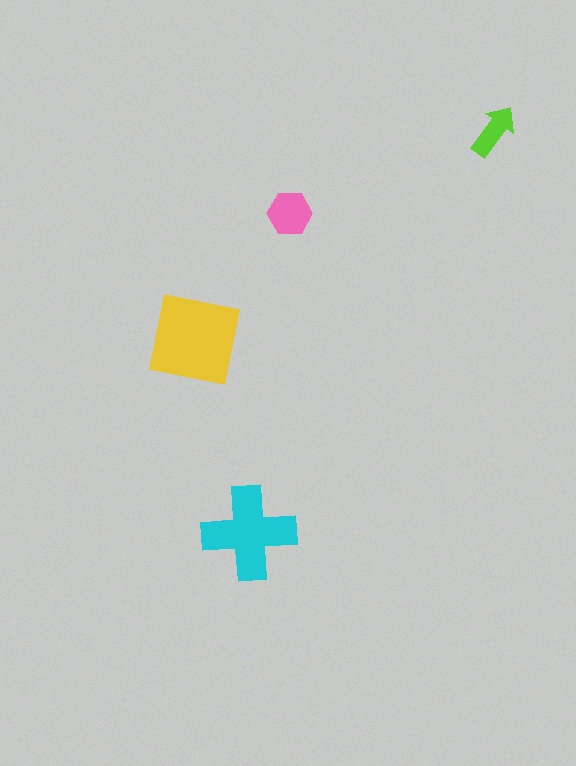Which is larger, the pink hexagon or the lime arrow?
The pink hexagon.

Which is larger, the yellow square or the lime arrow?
The yellow square.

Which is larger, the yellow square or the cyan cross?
The yellow square.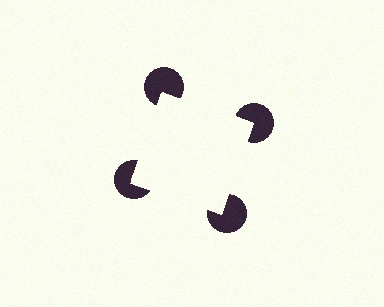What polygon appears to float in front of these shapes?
An illusory square — its edges are inferred from the aligned wedge cuts in the pac-man discs, not physically drawn.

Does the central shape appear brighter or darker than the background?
It typically appears slightly brighter than the background, even though no actual brightness change is drawn.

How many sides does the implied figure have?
4 sides.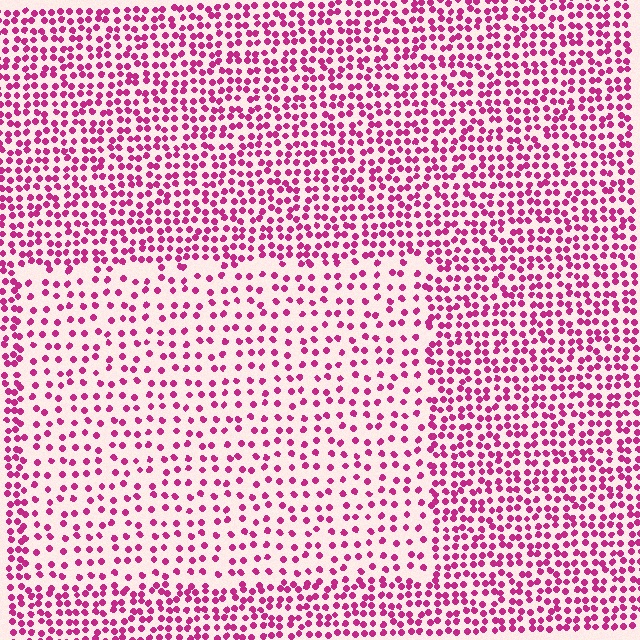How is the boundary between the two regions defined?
The boundary is defined by a change in element density (approximately 1.9x ratio). All elements are the same color, size, and shape.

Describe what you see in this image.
The image contains small magenta elements arranged at two different densities. A rectangle-shaped region is visible where the elements are less densely packed than the surrounding area.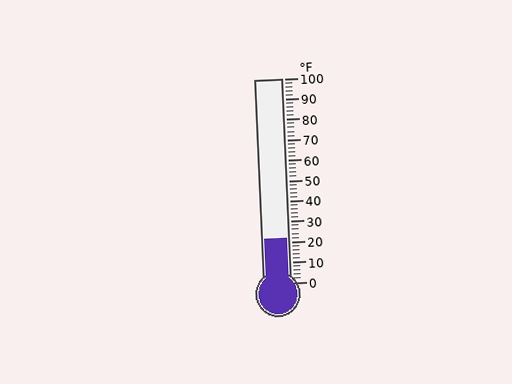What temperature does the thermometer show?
The thermometer shows approximately 22°F.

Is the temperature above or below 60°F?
The temperature is below 60°F.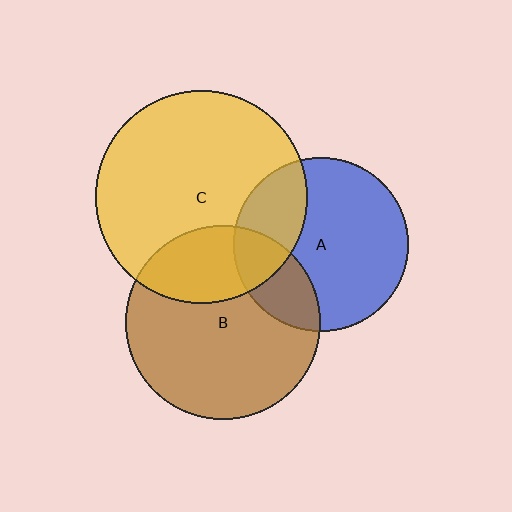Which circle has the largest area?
Circle C (yellow).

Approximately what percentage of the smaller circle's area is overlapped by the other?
Approximately 25%.